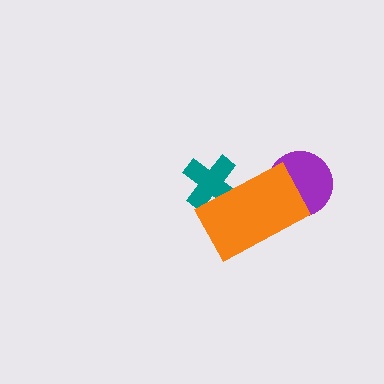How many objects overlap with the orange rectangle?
2 objects overlap with the orange rectangle.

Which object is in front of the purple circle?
The orange rectangle is in front of the purple circle.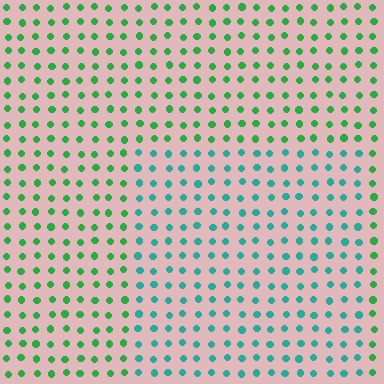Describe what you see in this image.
The image is filled with small green elements in a uniform arrangement. A rectangle-shaped region is visible where the elements are tinted to a slightly different hue, forming a subtle color boundary.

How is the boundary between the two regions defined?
The boundary is defined purely by a slight shift in hue (about 41 degrees). Spacing, size, and orientation are identical on both sides.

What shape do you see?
I see a rectangle.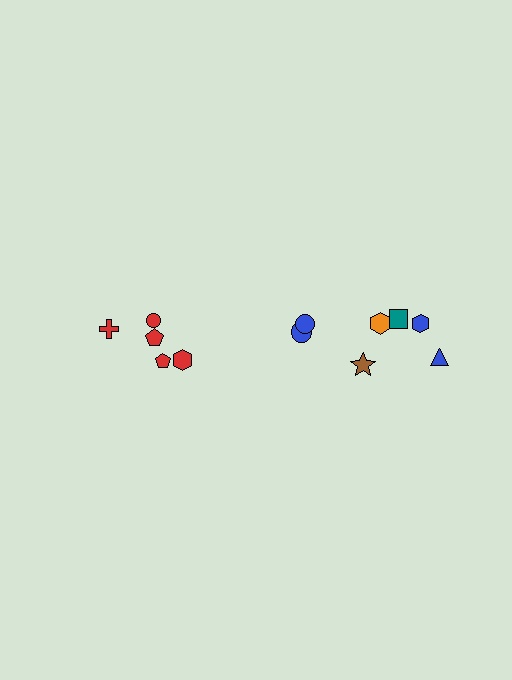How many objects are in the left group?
There are 5 objects.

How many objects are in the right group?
There are 7 objects.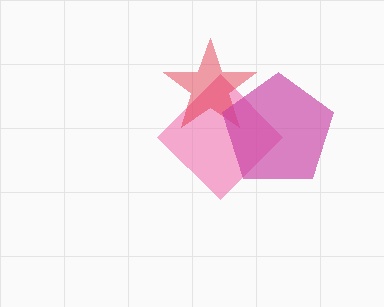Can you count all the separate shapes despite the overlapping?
Yes, there are 3 separate shapes.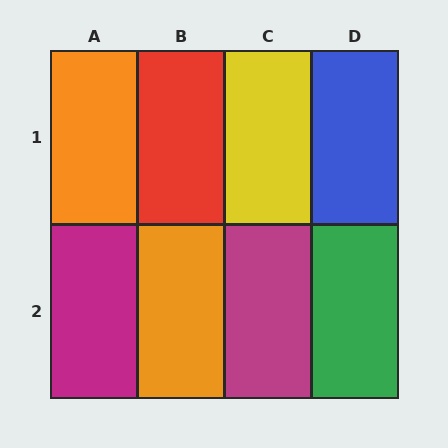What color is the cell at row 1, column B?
Red.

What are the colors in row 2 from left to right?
Magenta, orange, magenta, green.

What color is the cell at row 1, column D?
Blue.